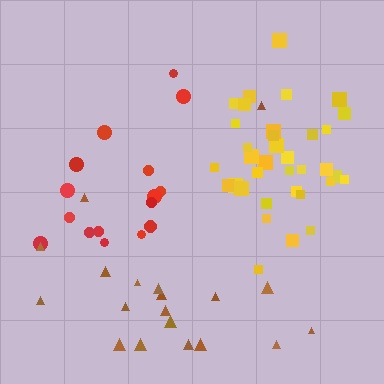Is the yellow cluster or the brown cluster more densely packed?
Yellow.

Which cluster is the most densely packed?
Yellow.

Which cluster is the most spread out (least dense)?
Brown.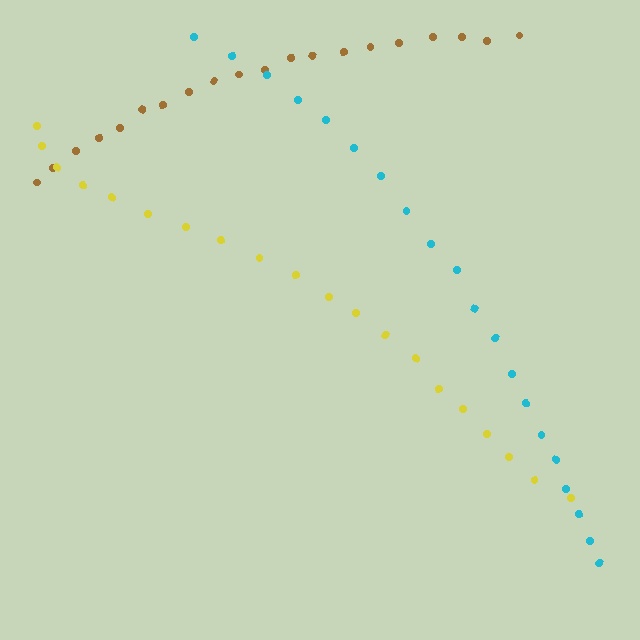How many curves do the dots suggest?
There are 3 distinct paths.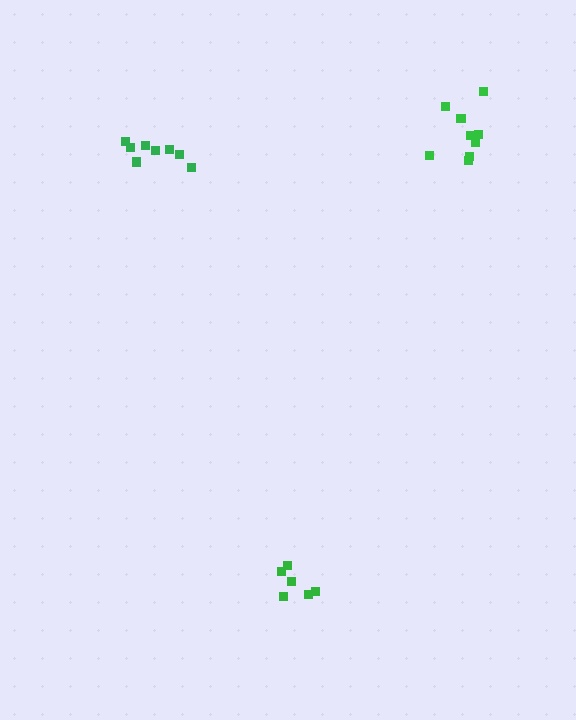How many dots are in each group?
Group 1: 8 dots, Group 2: 6 dots, Group 3: 9 dots (23 total).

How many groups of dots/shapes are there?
There are 3 groups.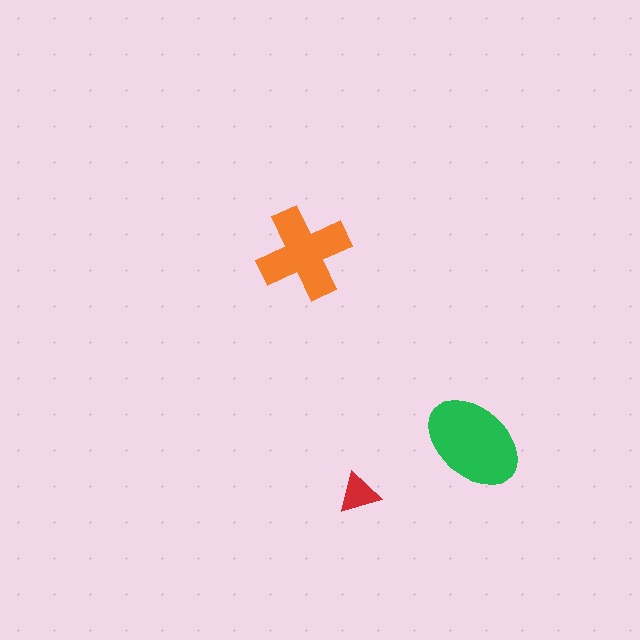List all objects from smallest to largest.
The red triangle, the orange cross, the green ellipse.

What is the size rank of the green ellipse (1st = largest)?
1st.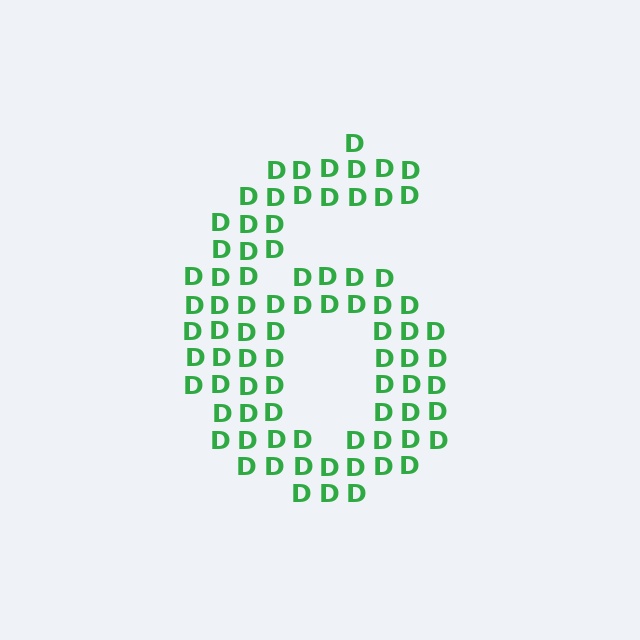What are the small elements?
The small elements are letter D's.